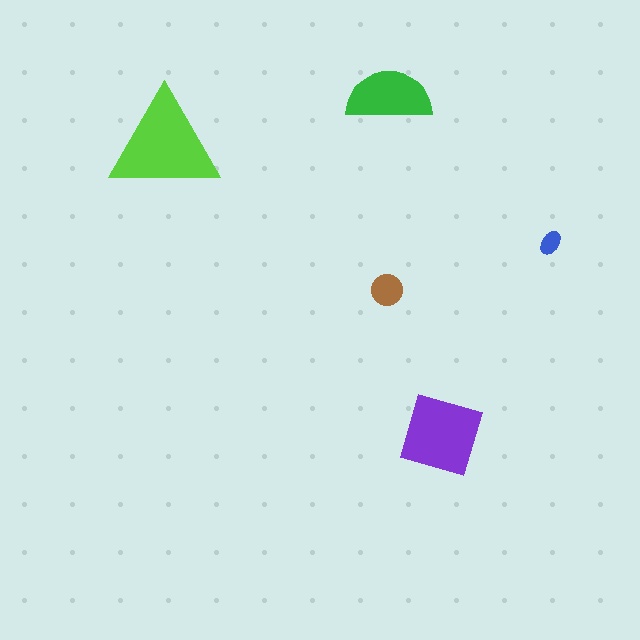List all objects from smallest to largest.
The blue ellipse, the brown circle, the green semicircle, the purple diamond, the lime triangle.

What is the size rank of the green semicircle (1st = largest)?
3rd.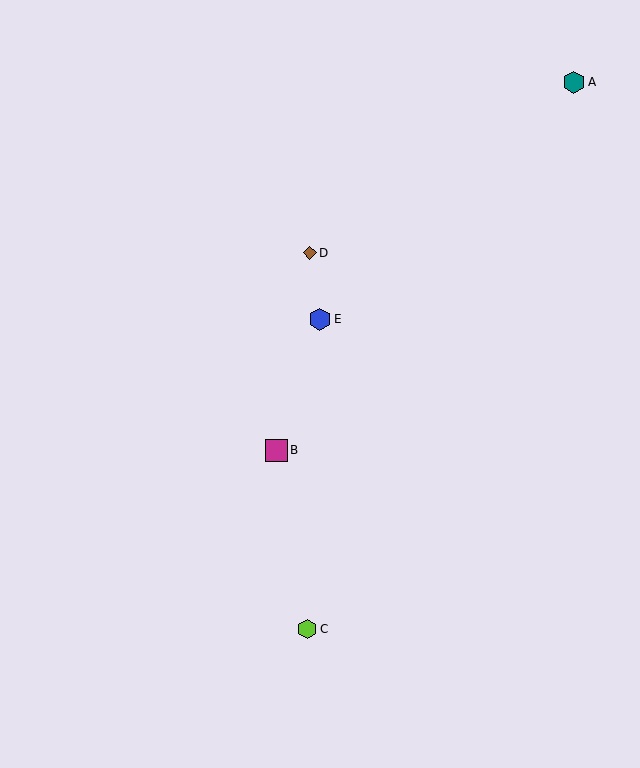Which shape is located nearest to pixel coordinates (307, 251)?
The brown diamond (labeled D) at (310, 253) is nearest to that location.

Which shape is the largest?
The teal hexagon (labeled A) is the largest.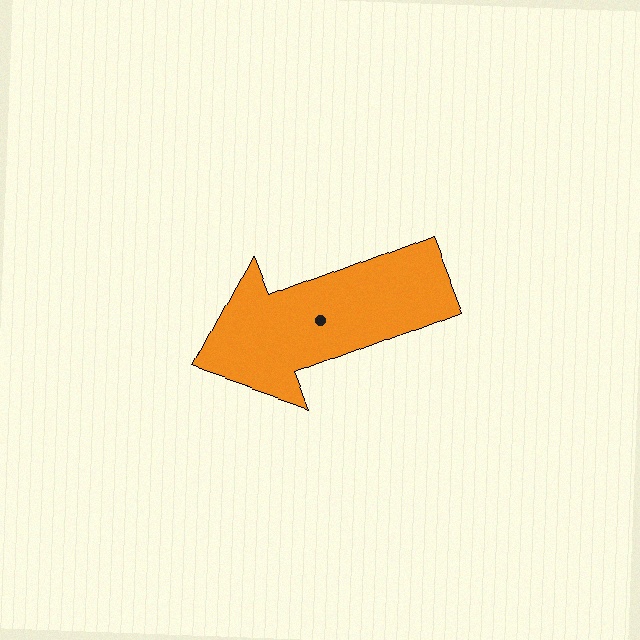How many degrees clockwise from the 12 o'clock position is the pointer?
Approximately 249 degrees.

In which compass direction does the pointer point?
West.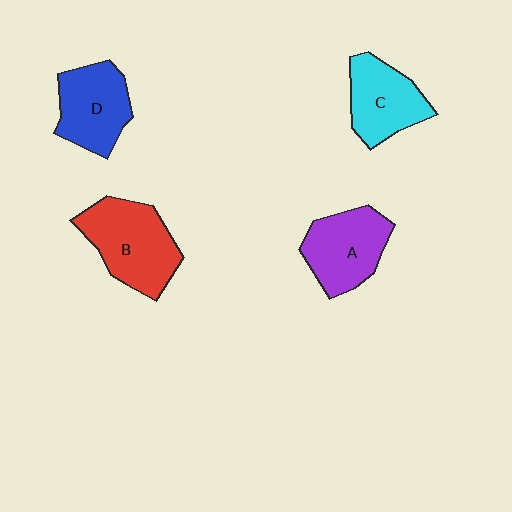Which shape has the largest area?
Shape B (red).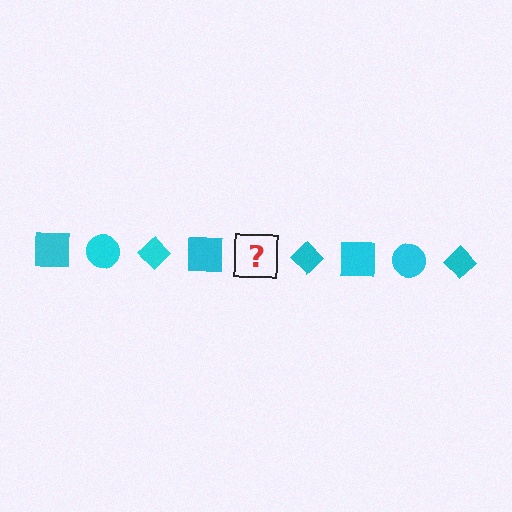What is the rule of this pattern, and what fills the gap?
The rule is that the pattern cycles through square, circle, diamond shapes in cyan. The gap should be filled with a cyan circle.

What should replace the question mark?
The question mark should be replaced with a cyan circle.